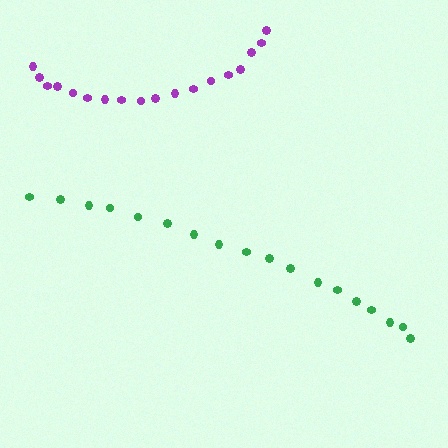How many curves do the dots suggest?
There are 2 distinct paths.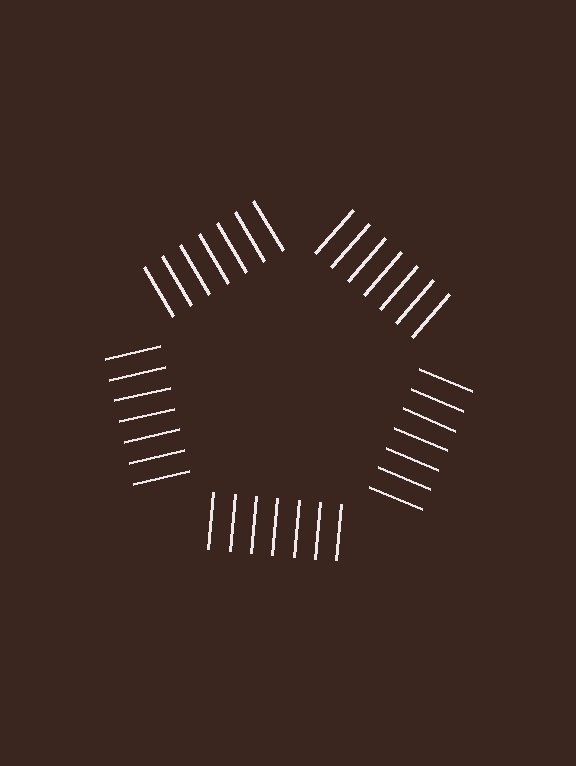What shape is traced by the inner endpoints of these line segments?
An illusory pentagon — the line segments terminate on its edges but no continuous stroke is drawn.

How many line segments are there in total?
35 — 7 along each of the 5 edges.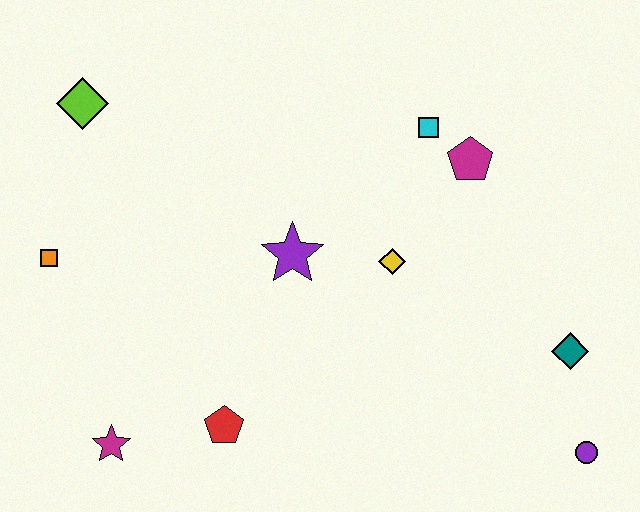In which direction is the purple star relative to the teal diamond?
The purple star is to the left of the teal diamond.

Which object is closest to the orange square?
The lime diamond is closest to the orange square.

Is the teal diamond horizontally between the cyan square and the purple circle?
Yes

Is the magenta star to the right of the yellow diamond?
No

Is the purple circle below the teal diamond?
Yes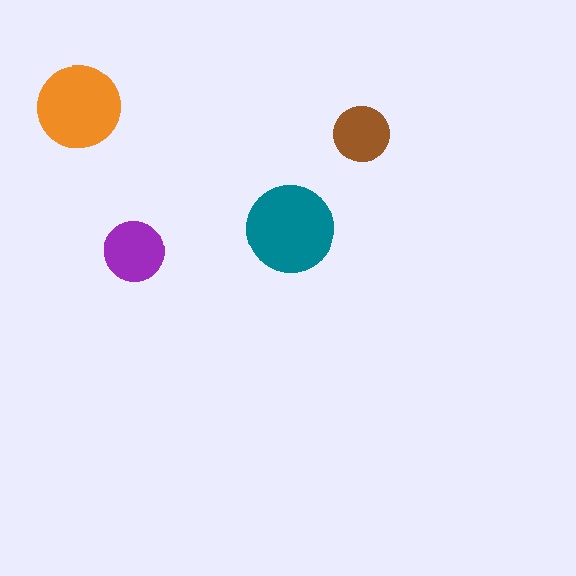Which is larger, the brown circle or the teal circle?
The teal one.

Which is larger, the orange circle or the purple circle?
The orange one.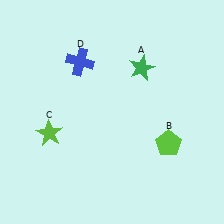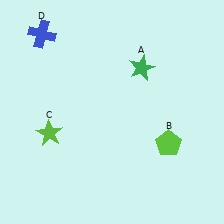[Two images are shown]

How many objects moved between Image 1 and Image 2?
1 object moved between the two images.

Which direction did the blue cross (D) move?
The blue cross (D) moved left.